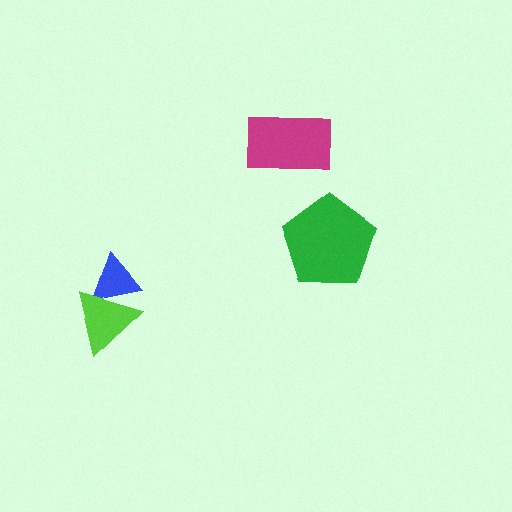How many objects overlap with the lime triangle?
1 object overlaps with the lime triangle.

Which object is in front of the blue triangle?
The lime triangle is in front of the blue triangle.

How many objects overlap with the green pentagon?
0 objects overlap with the green pentagon.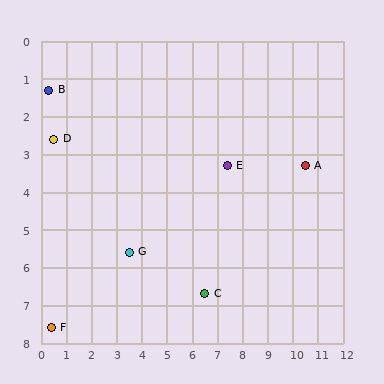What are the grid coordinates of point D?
Point D is at approximately (0.5, 2.6).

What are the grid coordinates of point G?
Point G is at approximately (3.5, 5.6).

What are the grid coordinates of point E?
Point E is at approximately (7.4, 3.3).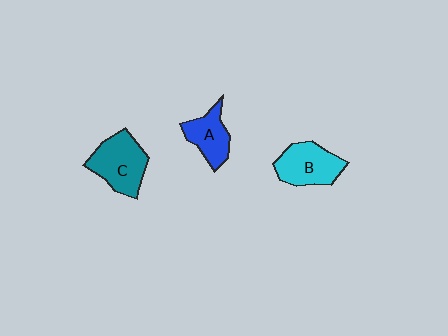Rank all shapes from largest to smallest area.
From largest to smallest: C (teal), B (cyan), A (blue).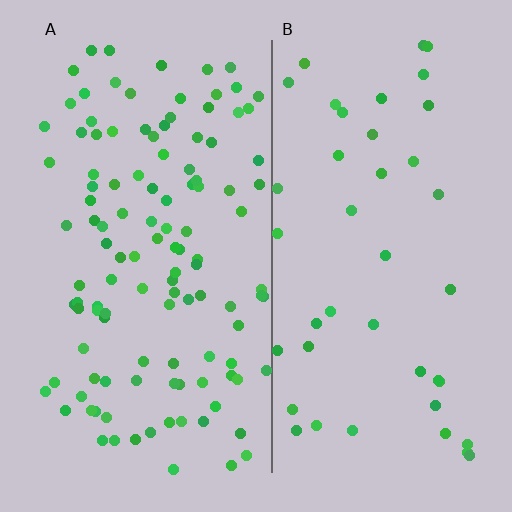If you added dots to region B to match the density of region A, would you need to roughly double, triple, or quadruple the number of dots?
Approximately triple.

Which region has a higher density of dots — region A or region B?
A (the left).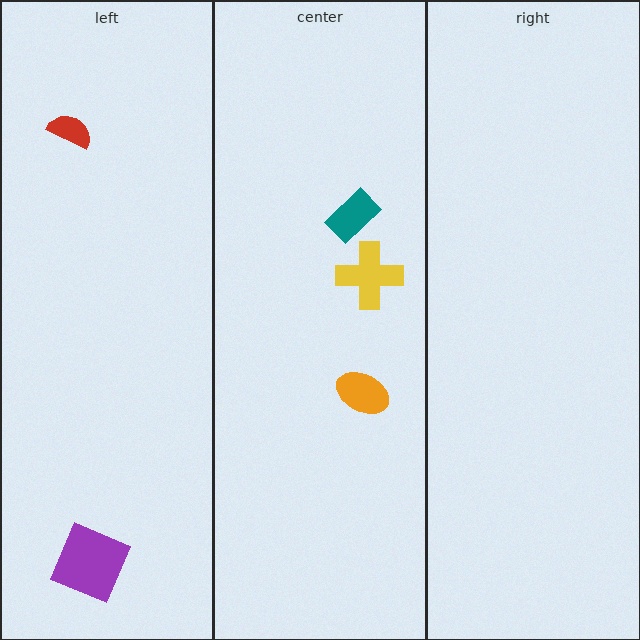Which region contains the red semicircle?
The left region.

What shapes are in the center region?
The teal rectangle, the yellow cross, the orange ellipse.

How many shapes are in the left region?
2.